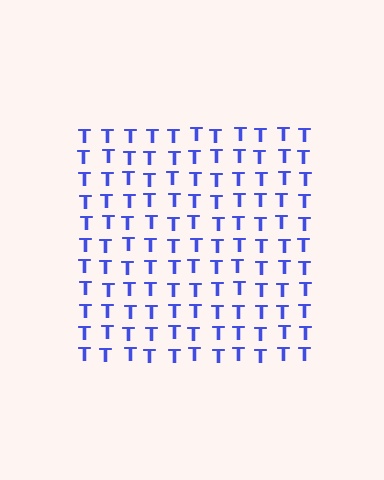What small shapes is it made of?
It is made of small letter T's.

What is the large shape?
The large shape is a square.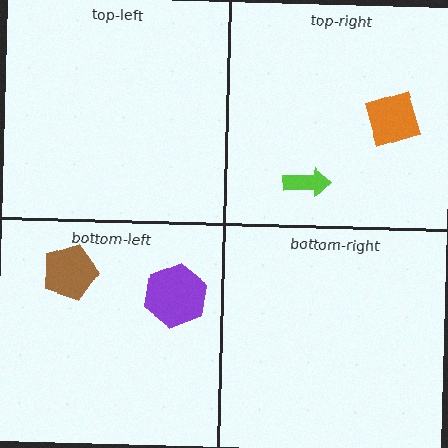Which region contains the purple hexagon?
The bottom-left region.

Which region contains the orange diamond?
The top-right region.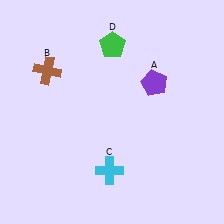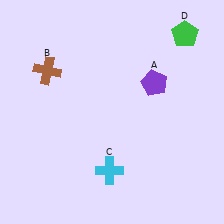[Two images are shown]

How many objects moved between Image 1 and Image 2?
1 object moved between the two images.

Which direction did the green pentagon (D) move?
The green pentagon (D) moved right.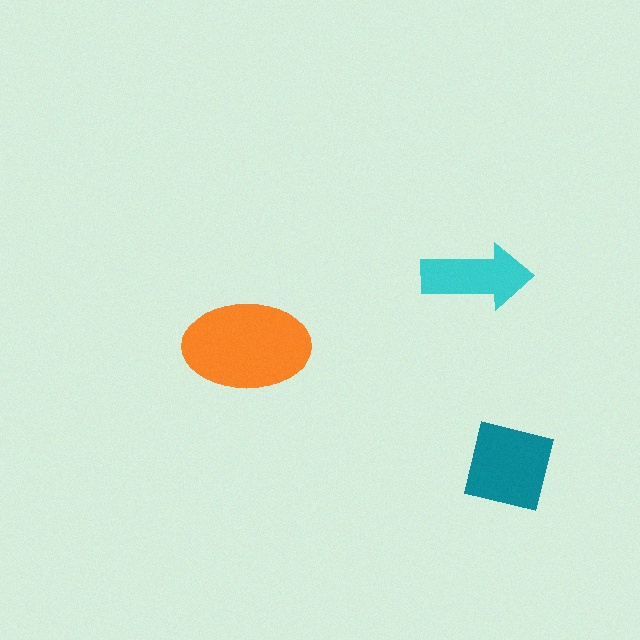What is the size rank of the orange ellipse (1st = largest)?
1st.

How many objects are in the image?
There are 3 objects in the image.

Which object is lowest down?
The teal square is bottommost.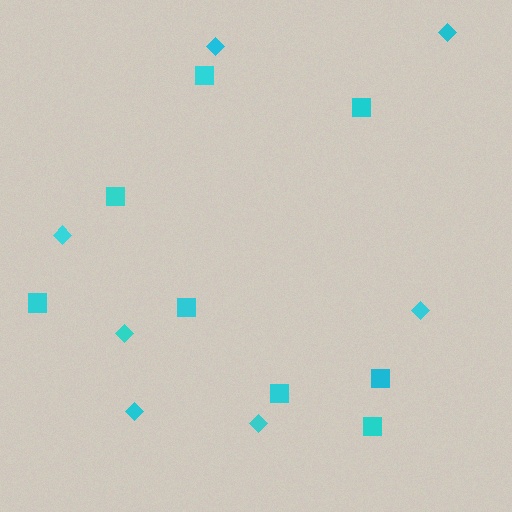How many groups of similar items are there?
There are 2 groups: one group of diamonds (7) and one group of squares (8).